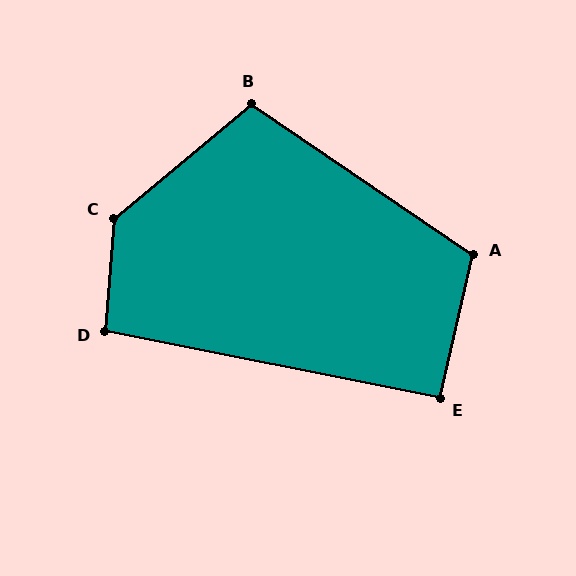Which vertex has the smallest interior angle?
E, at approximately 92 degrees.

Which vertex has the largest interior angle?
C, at approximately 134 degrees.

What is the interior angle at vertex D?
Approximately 97 degrees (obtuse).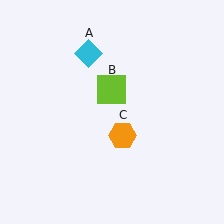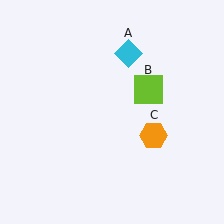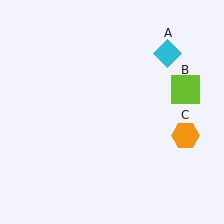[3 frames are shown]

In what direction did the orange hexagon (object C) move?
The orange hexagon (object C) moved right.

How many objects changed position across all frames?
3 objects changed position: cyan diamond (object A), lime square (object B), orange hexagon (object C).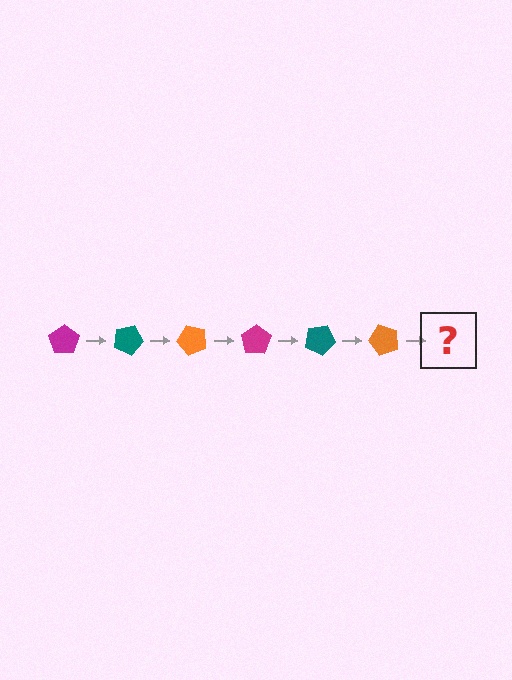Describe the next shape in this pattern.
It should be a magenta pentagon, rotated 150 degrees from the start.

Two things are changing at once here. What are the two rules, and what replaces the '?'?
The two rules are that it rotates 25 degrees each step and the color cycles through magenta, teal, and orange. The '?' should be a magenta pentagon, rotated 150 degrees from the start.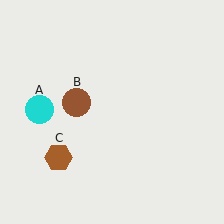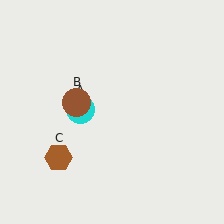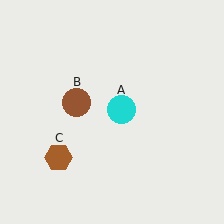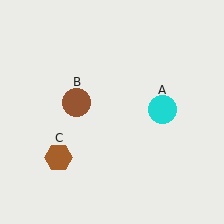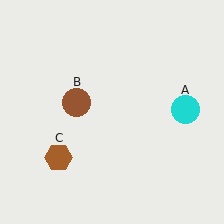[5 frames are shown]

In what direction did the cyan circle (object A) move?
The cyan circle (object A) moved right.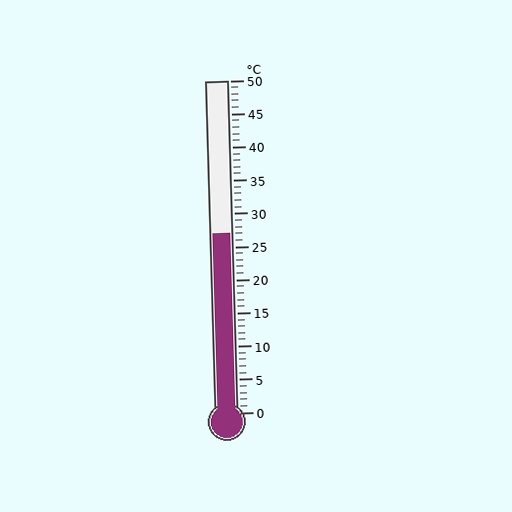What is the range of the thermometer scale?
The thermometer scale ranges from 0°C to 50°C.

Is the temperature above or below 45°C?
The temperature is below 45°C.